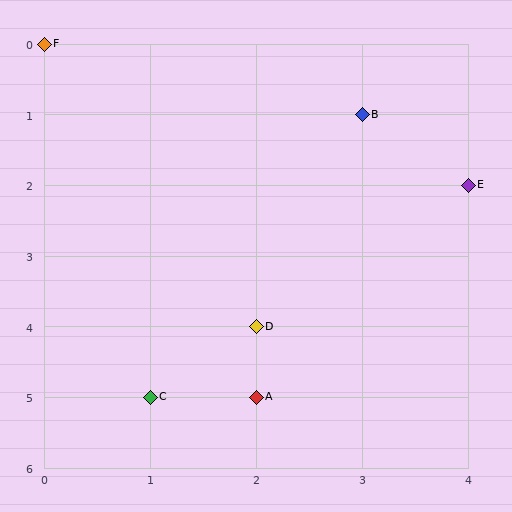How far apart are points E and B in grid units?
Points E and B are 1 column and 1 row apart (about 1.4 grid units diagonally).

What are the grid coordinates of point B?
Point B is at grid coordinates (3, 1).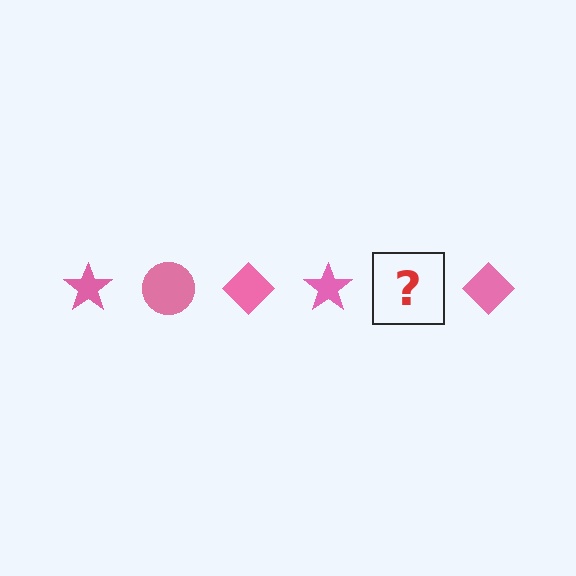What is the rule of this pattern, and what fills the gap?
The rule is that the pattern cycles through star, circle, diamond shapes in pink. The gap should be filled with a pink circle.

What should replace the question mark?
The question mark should be replaced with a pink circle.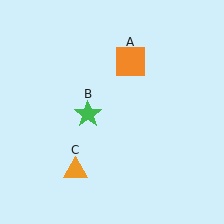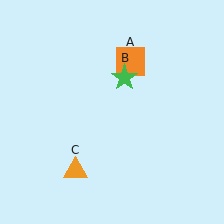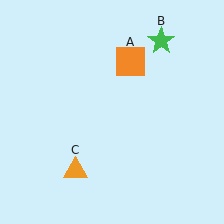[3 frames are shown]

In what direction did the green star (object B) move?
The green star (object B) moved up and to the right.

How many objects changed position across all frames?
1 object changed position: green star (object B).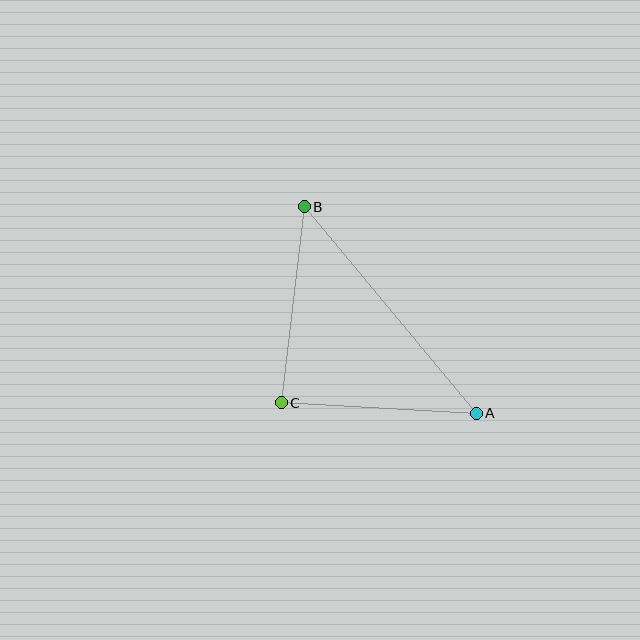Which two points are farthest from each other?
Points A and B are farthest from each other.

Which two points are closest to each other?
Points A and C are closest to each other.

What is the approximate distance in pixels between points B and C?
The distance between B and C is approximately 197 pixels.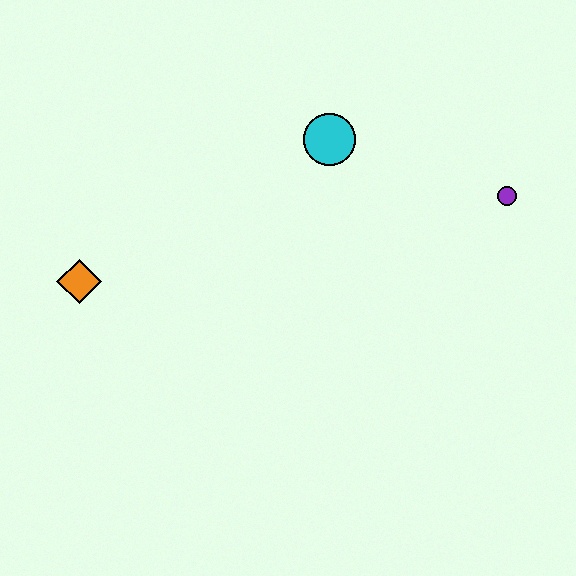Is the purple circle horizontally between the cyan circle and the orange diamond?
No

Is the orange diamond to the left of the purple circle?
Yes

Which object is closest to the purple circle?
The cyan circle is closest to the purple circle.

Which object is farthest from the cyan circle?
The orange diamond is farthest from the cyan circle.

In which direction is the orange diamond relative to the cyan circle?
The orange diamond is to the left of the cyan circle.